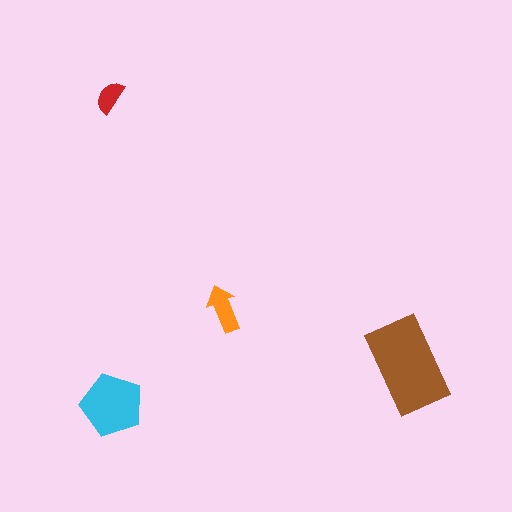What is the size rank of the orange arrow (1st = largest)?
3rd.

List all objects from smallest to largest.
The red semicircle, the orange arrow, the cyan pentagon, the brown rectangle.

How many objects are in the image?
There are 4 objects in the image.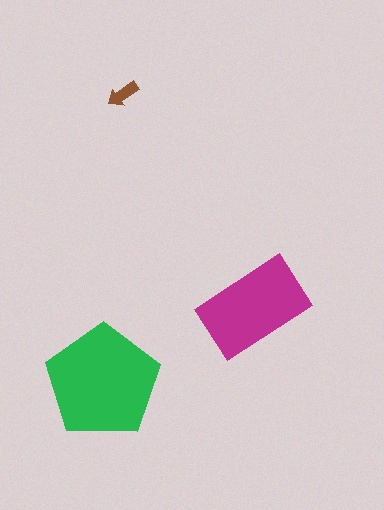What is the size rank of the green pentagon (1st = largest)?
1st.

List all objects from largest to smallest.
The green pentagon, the magenta rectangle, the brown arrow.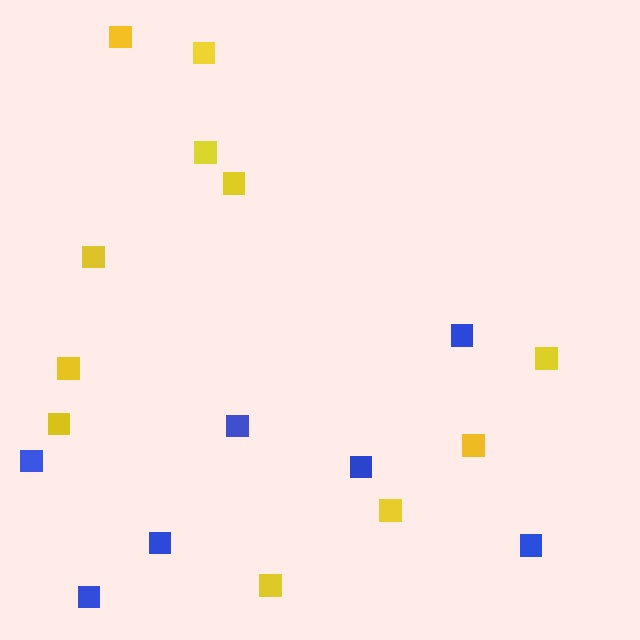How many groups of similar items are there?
There are 2 groups: one group of blue squares (7) and one group of yellow squares (11).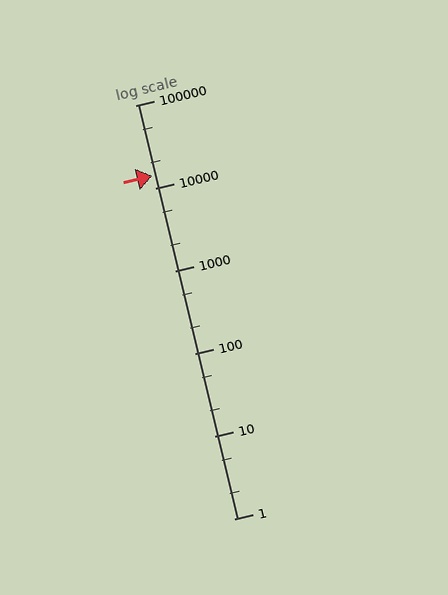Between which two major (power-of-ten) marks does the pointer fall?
The pointer is between 10000 and 100000.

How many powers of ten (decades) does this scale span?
The scale spans 5 decades, from 1 to 100000.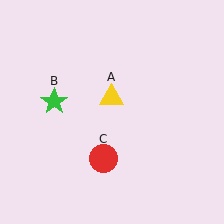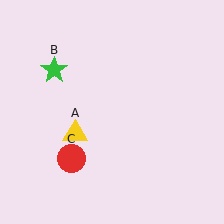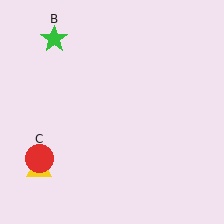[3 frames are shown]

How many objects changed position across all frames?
3 objects changed position: yellow triangle (object A), green star (object B), red circle (object C).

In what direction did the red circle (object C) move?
The red circle (object C) moved left.